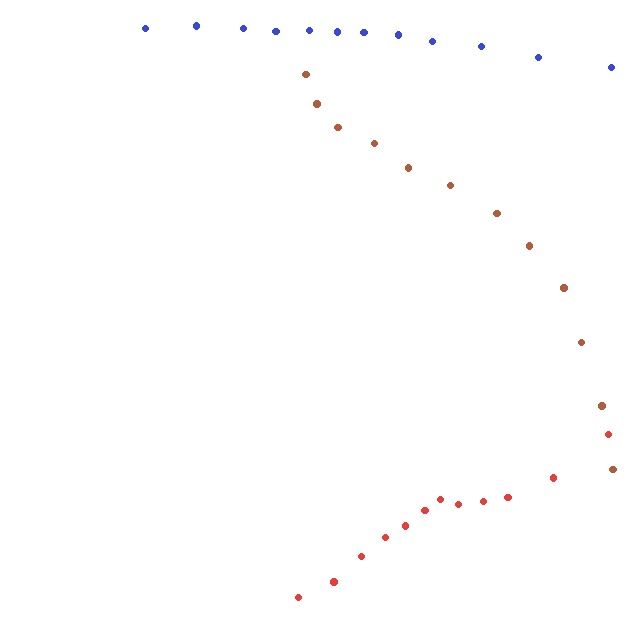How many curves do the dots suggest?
There are 3 distinct paths.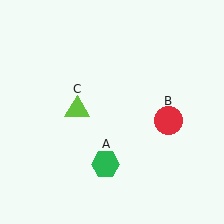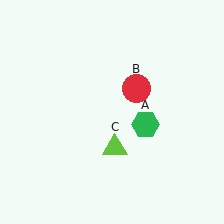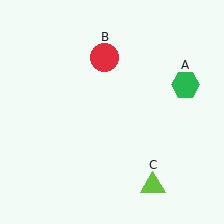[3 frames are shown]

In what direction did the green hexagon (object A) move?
The green hexagon (object A) moved up and to the right.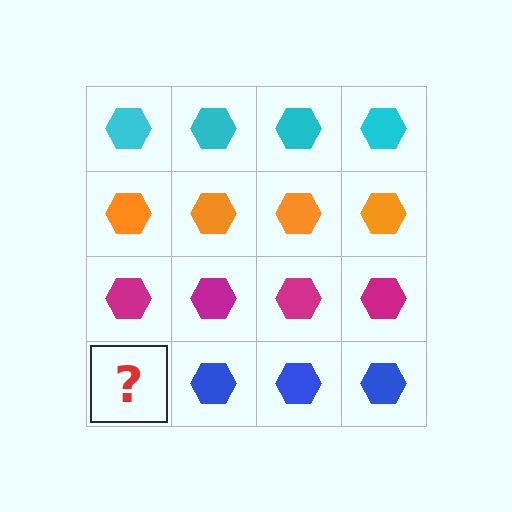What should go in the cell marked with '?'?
The missing cell should contain a blue hexagon.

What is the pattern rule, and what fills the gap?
The rule is that each row has a consistent color. The gap should be filled with a blue hexagon.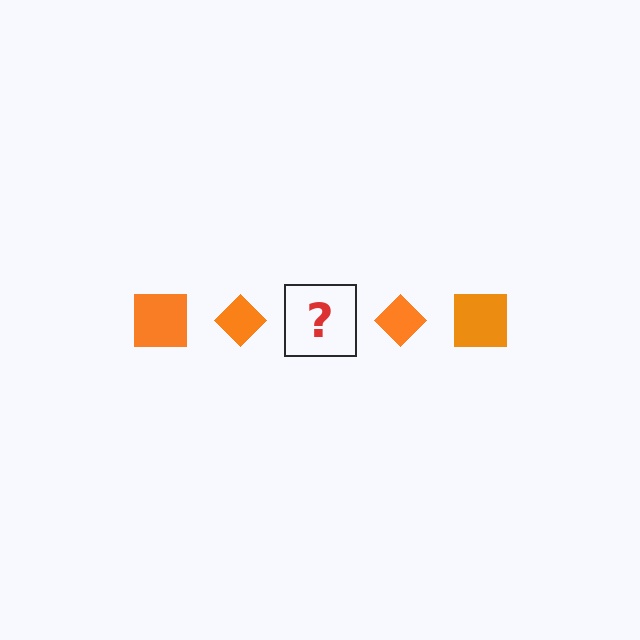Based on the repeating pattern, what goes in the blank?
The blank should be an orange square.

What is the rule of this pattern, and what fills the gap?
The rule is that the pattern cycles through square, diamond shapes in orange. The gap should be filled with an orange square.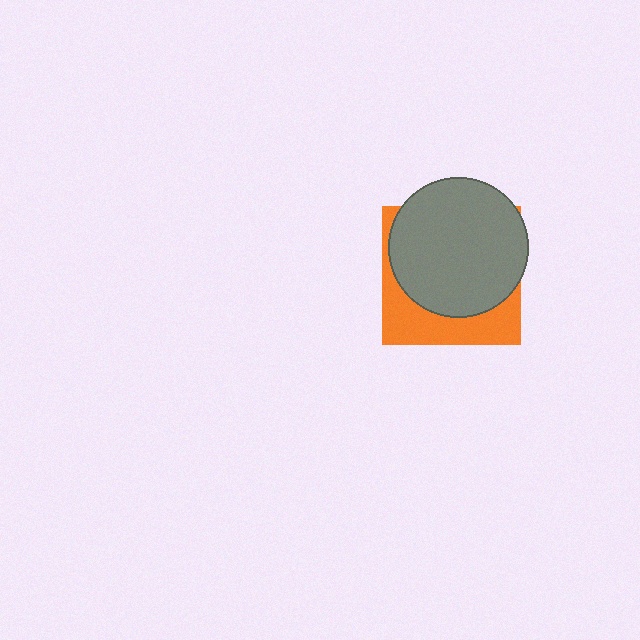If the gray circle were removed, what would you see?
You would see the complete orange square.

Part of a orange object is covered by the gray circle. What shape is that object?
It is a square.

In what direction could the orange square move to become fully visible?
The orange square could move down. That would shift it out from behind the gray circle entirely.